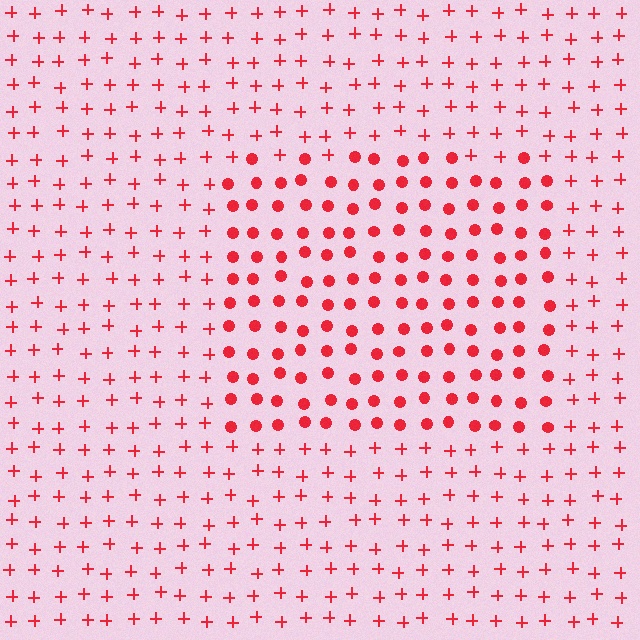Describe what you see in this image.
The image is filled with small red elements arranged in a uniform grid. A rectangle-shaped region contains circles, while the surrounding area contains plus signs. The boundary is defined purely by the change in element shape.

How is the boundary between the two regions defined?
The boundary is defined by a change in element shape: circles inside vs. plus signs outside. All elements share the same color and spacing.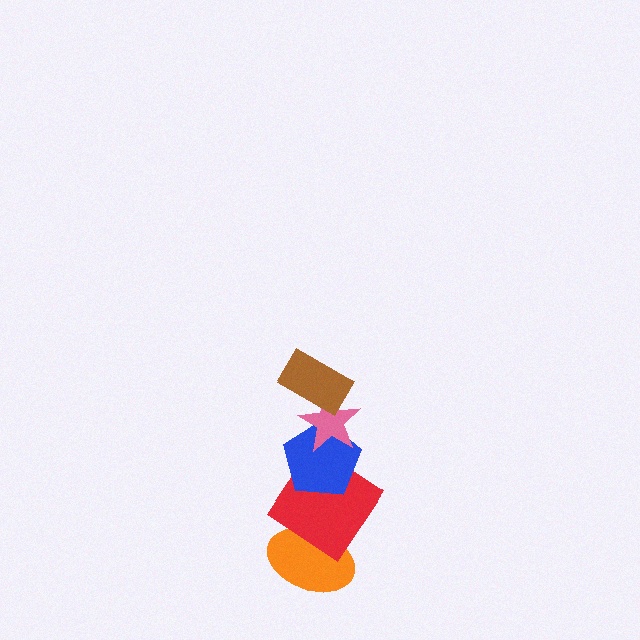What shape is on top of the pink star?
The brown rectangle is on top of the pink star.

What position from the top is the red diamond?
The red diamond is 4th from the top.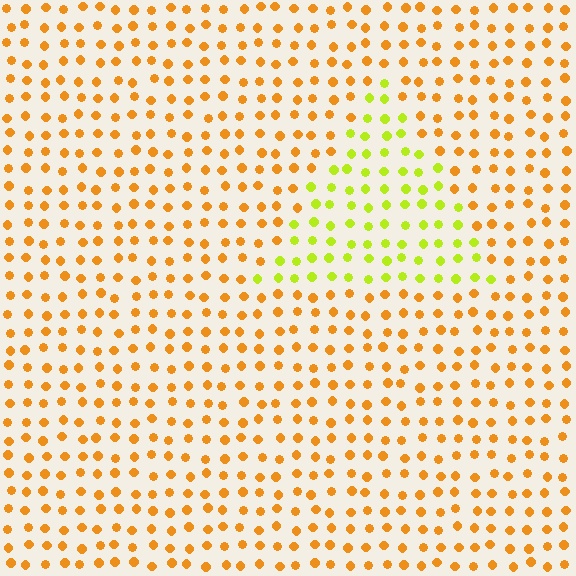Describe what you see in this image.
The image is filled with small orange elements in a uniform arrangement. A triangle-shaped region is visible where the elements are tinted to a slightly different hue, forming a subtle color boundary.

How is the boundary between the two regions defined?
The boundary is defined purely by a slight shift in hue (about 43 degrees). Spacing, size, and orientation are identical on both sides.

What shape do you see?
I see a triangle.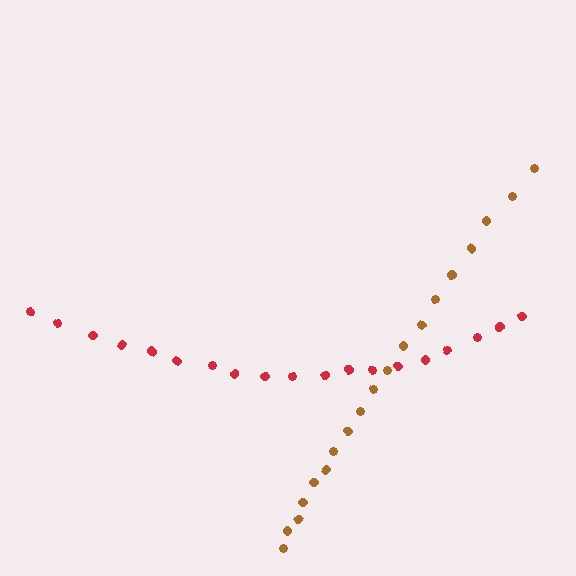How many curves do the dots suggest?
There are 2 distinct paths.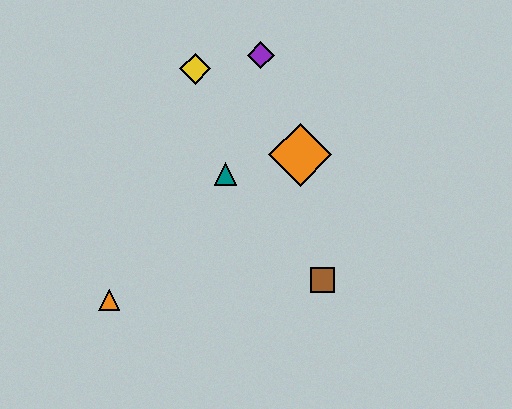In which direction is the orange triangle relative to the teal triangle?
The orange triangle is below the teal triangle.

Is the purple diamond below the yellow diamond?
No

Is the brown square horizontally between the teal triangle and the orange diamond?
No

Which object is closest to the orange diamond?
The teal triangle is closest to the orange diamond.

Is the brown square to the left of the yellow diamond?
No